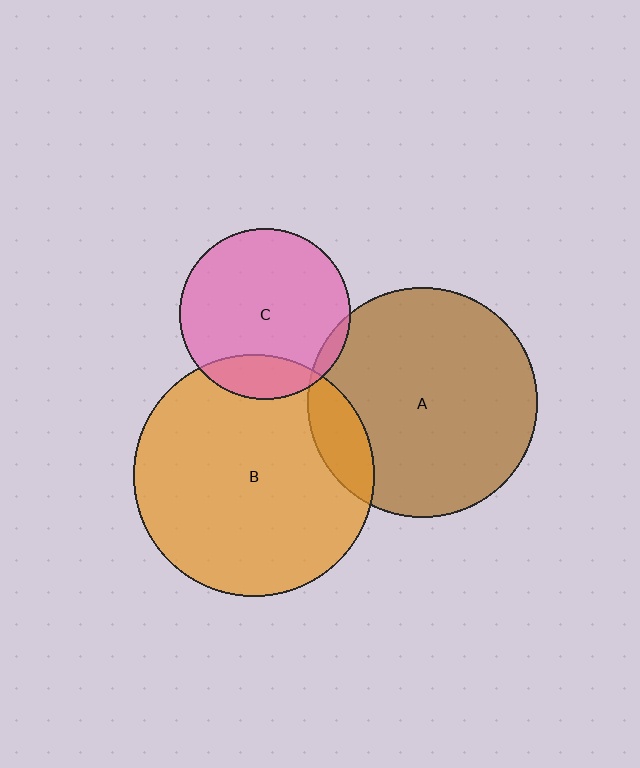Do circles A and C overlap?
Yes.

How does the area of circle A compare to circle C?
Approximately 1.8 times.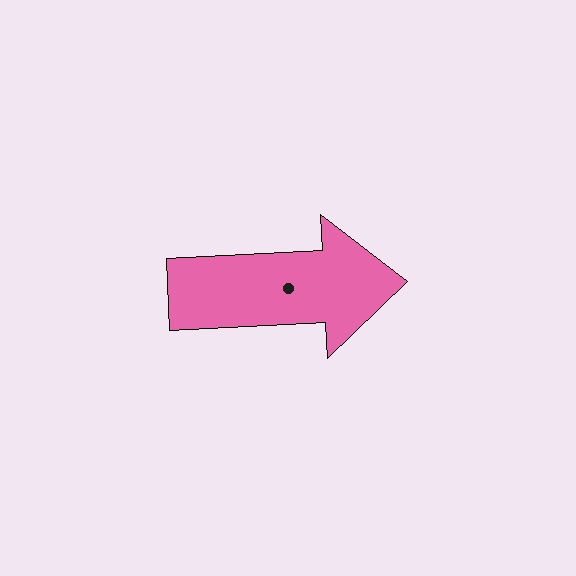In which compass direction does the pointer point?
East.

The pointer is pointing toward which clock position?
Roughly 3 o'clock.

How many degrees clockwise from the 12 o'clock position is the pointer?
Approximately 87 degrees.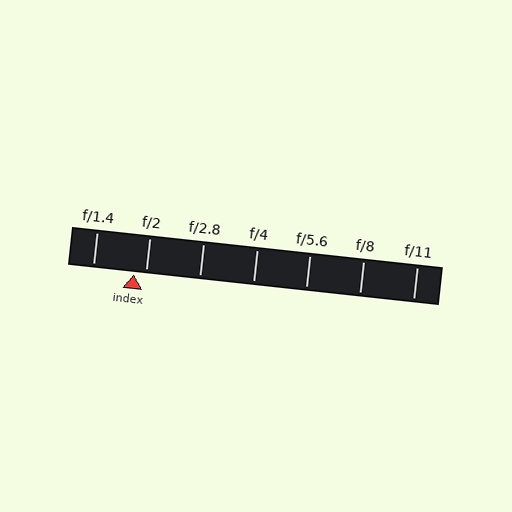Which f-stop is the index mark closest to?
The index mark is closest to f/2.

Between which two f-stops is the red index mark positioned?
The index mark is between f/1.4 and f/2.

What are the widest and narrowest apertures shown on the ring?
The widest aperture shown is f/1.4 and the narrowest is f/11.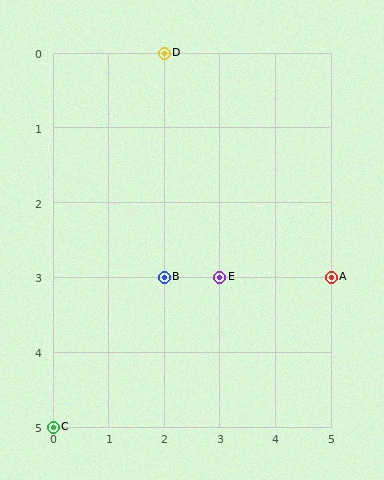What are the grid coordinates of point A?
Point A is at grid coordinates (5, 3).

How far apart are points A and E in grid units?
Points A and E are 2 columns apart.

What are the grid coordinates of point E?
Point E is at grid coordinates (3, 3).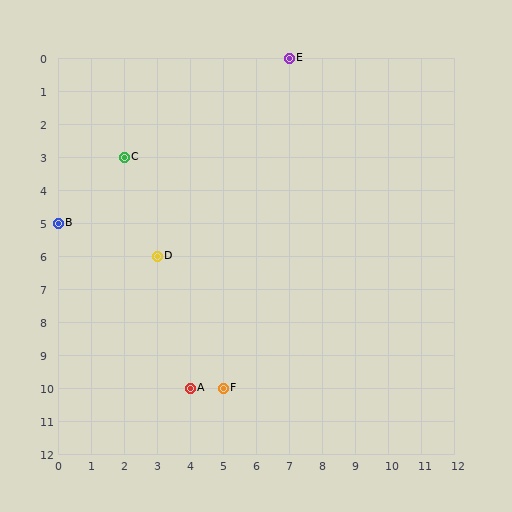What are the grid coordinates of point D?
Point D is at grid coordinates (3, 6).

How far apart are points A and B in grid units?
Points A and B are 4 columns and 5 rows apart (about 6.4 grid units diagonally).